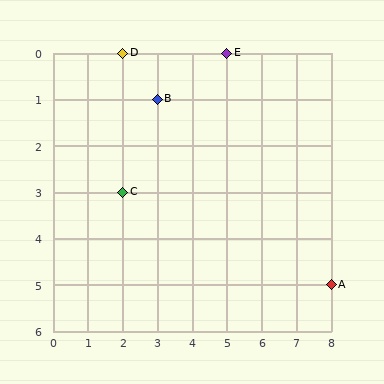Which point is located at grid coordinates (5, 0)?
Point E is at (5, 0).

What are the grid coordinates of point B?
Point B is at grid coordinates (3, 1).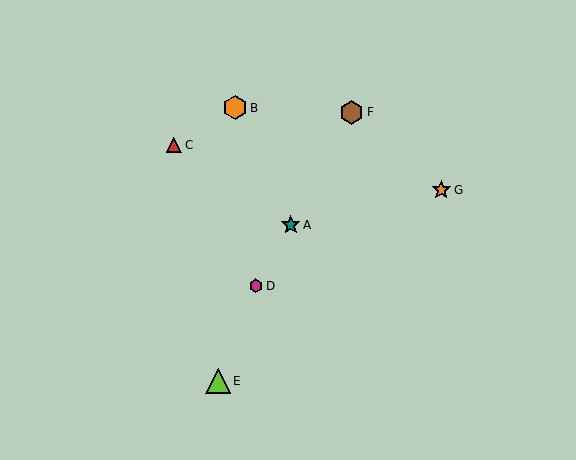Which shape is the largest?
The lime triangle (labeled E) is the largest.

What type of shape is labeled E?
Shape E is a lime triangle.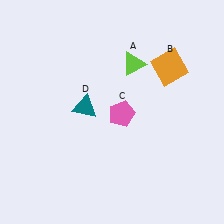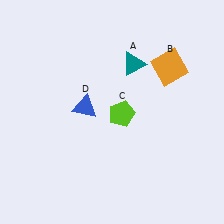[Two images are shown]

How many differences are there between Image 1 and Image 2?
There are 3 differences between the two images.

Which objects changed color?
A changed from lime to teal. C changed from pink to lime. D changed from teal to blue.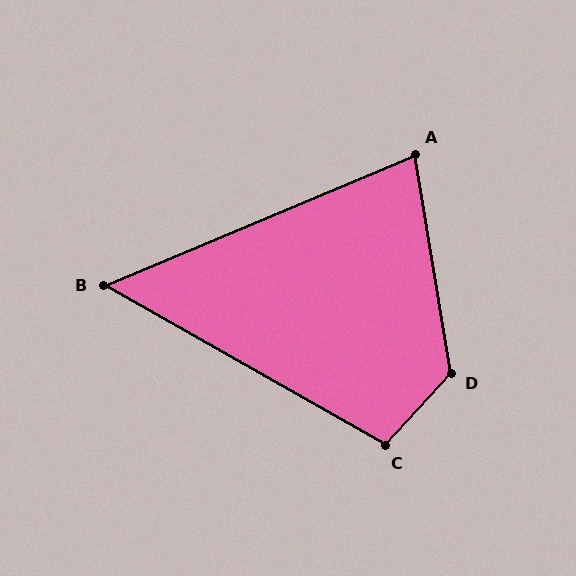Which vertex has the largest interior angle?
D, at approximately 128 degrees.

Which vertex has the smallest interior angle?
B, at approximately 52 degrees.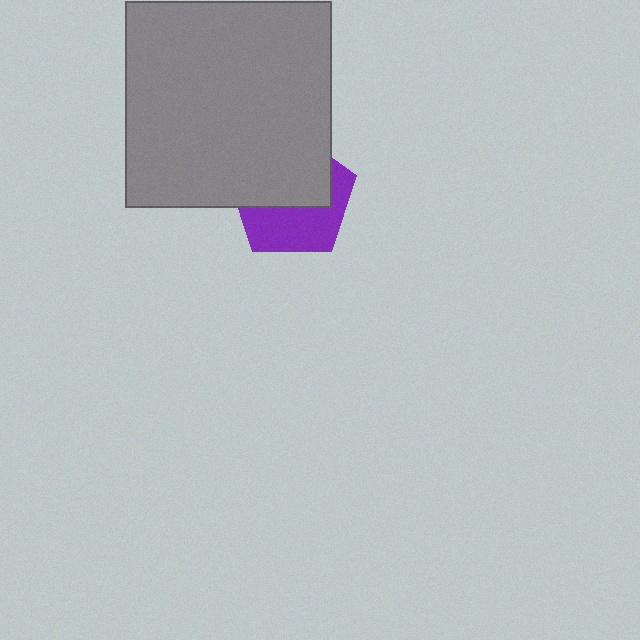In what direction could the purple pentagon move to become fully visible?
The purple pentagon could move down. That would shift it out from behind the gray square entirely.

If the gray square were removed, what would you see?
You would see the complete purple pentagon.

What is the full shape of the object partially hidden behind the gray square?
The partially hidden object is a purple pentagon.